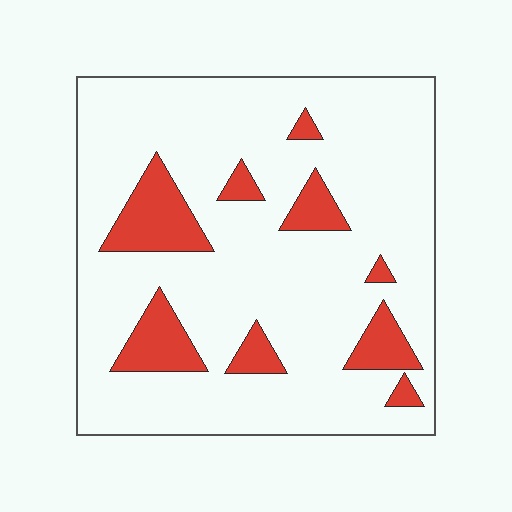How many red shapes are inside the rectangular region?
9.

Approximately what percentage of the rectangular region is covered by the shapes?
Approximately 15%.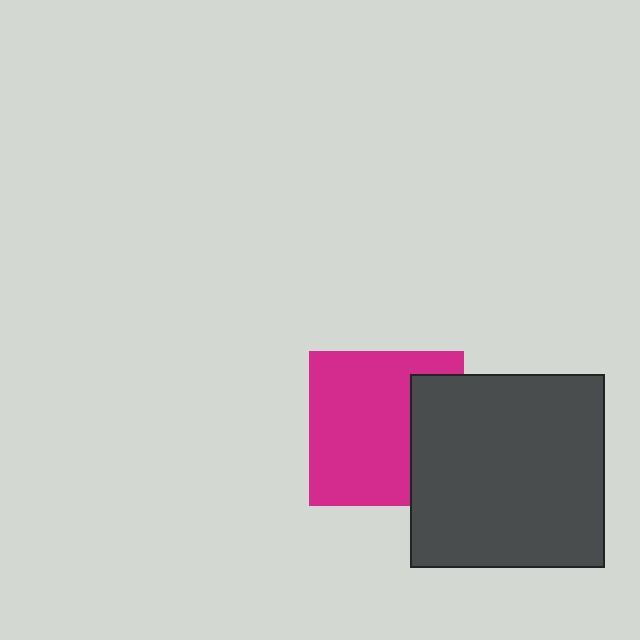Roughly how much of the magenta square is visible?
Most of it is visible (roughly 70%).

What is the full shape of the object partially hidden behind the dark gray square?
The partially hidden object is a magenta square.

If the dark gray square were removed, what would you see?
You would see the complete magenta square.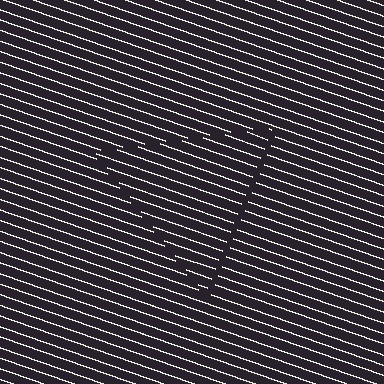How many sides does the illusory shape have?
3 sides — the line-ends trace a triangle.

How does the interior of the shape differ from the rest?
The interior of the shape contains the same grating, shifted by half a period — the contour is defined by the phase discontinuity where line-ends from the inner and outer gratings abut.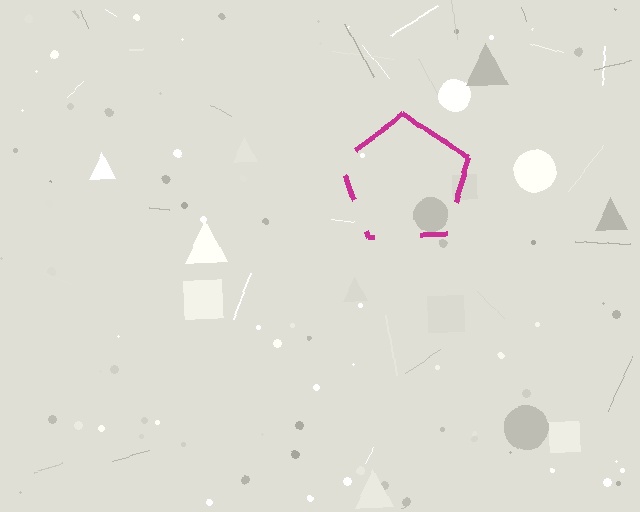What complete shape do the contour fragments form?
The contour fragments form a pentagon.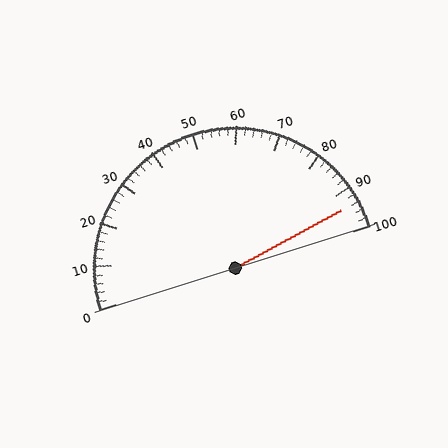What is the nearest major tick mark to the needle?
The nearest major tick mark is 90.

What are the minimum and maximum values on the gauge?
The gauge ranges from 0 to 100.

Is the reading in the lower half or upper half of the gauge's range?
The reading is in the upper half of the range (0 to 100).